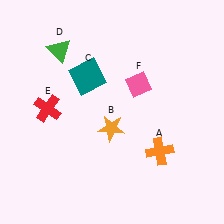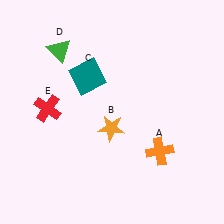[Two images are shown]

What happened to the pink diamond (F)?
The pink diamond (F) was removed in Image 2. It was in the top-right area of Image 1.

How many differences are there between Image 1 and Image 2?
There is 1 difference between the two images.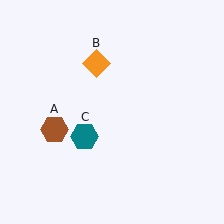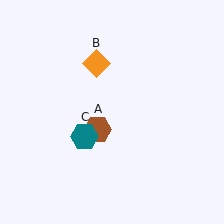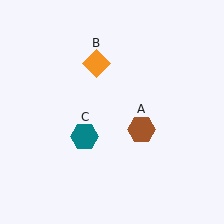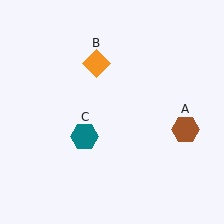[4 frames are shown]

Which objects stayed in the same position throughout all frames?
Orange diamond (object B) and teal hexagon (object C) remained stationary.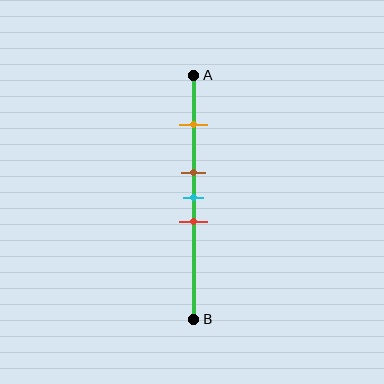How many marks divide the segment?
There are 4 marks dividing the segment.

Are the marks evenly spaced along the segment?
No, the marks are not evenly spaced.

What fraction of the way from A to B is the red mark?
The red mark is approximately 60% (0.6) of the way from A to B.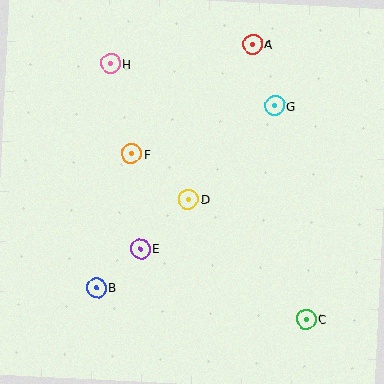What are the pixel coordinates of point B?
Point B is at (97, 288).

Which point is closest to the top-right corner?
Point A is closest to the top-right corner.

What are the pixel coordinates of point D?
Point D is at (188, 199).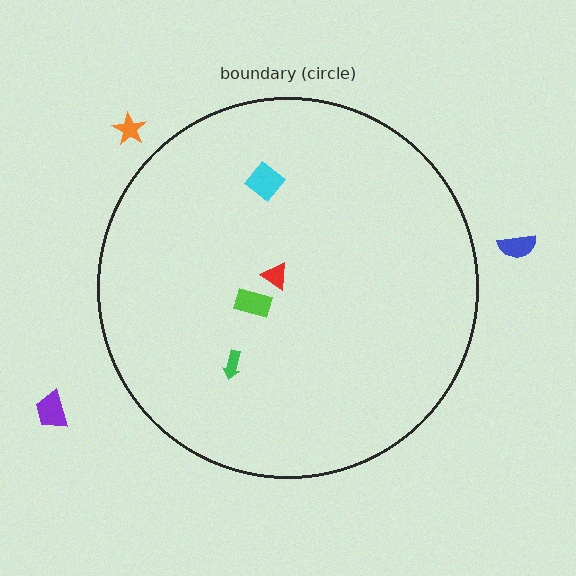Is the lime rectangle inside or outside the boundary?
Inside.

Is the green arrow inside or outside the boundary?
Inside.